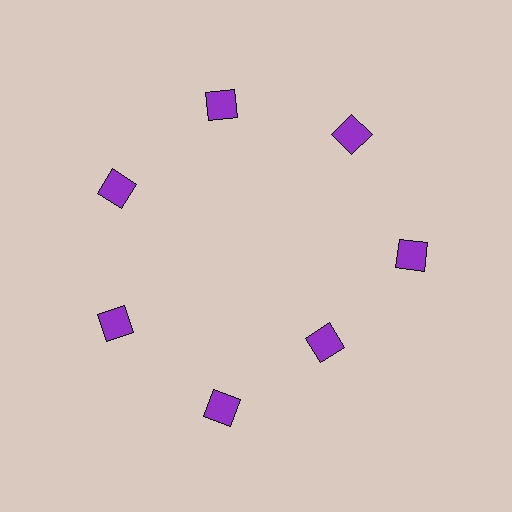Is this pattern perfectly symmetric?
No. The 7 purple squares are arranged in a ring, but one element near the 5 o'clock position is pulled inward toward the center, breaking the 7-fold rotational symmetry.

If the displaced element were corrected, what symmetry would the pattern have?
It would have 7-fold rotational symmetry — the pattern would map onto itself every 51 degrees.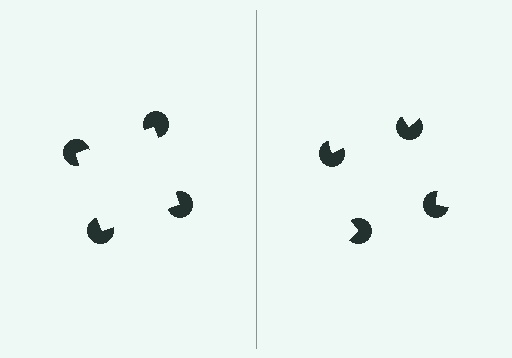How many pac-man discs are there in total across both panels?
8 — 4 on each side.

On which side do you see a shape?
An illusory square appears on the left side. On the right side the wedge cuts are rotated, so no coherent shape forms.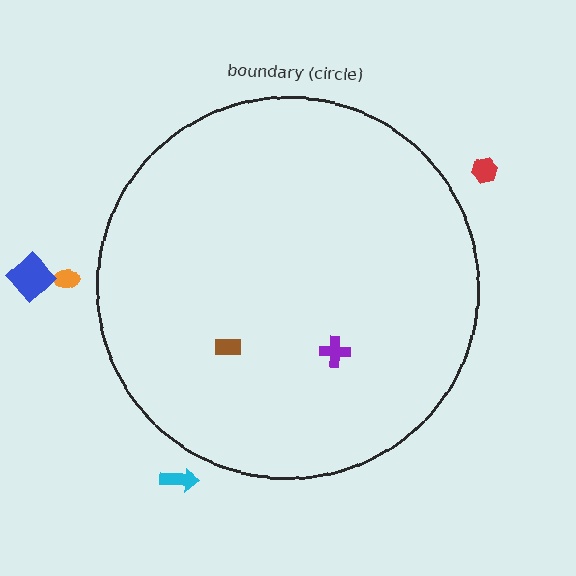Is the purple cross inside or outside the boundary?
Inside.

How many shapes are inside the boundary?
2 inside, 4 outside.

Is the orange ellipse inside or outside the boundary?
Outside.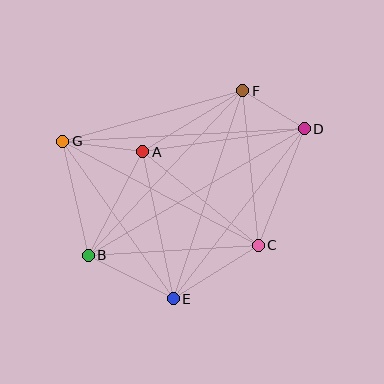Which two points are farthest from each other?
Points B and D are farthest from each other.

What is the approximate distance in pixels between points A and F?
The distance between A and F is approximately 117 pixels.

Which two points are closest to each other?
Points D and F are closest to each other.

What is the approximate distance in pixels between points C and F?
The distance between C and F is approximately 155 pixels.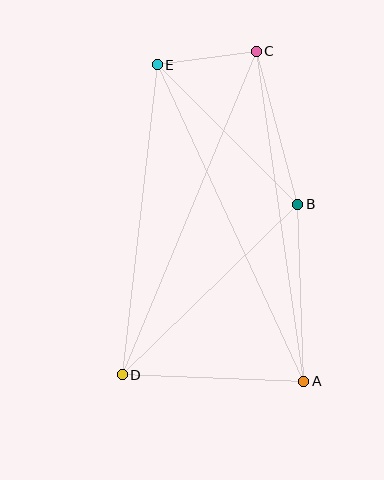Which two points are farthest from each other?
Points C and D are farthest from each other.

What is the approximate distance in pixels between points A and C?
The distance between A and C is approximately 334 pixels.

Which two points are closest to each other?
Points C and E are closest to each other.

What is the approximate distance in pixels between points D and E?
The distance between D and E is approximately 312 pixels.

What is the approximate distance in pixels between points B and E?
The distance between B and E is approximately 198 pixels.